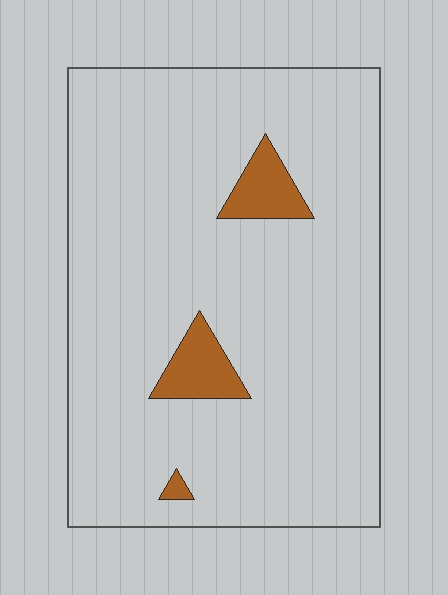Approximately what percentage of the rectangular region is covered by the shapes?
Approximately 5%.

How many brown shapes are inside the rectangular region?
3.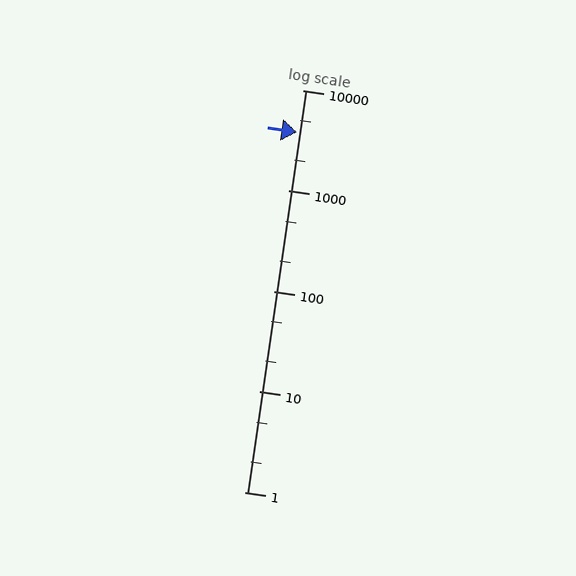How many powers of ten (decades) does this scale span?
The scale spans 4 decades, from 1 to 10000.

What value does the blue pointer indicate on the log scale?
The pointer indicates approximately 3800.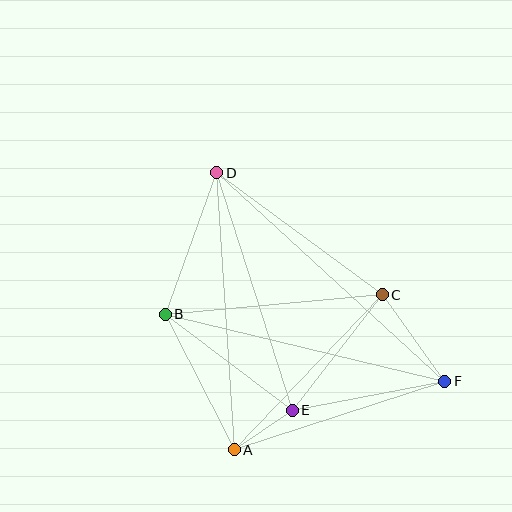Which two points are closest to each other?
Points A and E are closest to each other.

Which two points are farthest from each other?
Points D and F are farthest from each other.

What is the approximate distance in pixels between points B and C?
The distance between B and C is approximately 218 pixels.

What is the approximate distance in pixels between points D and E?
The distance between D and E is approximately 249 pixels.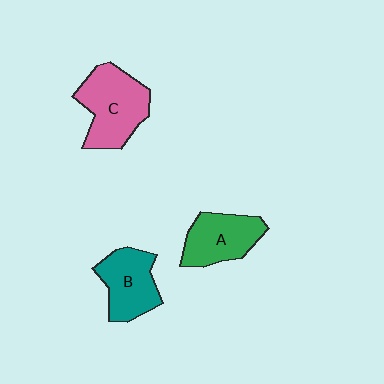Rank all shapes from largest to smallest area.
From largest to smallest: C (pink), B (teal), A (green).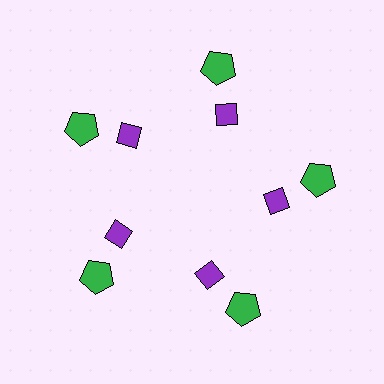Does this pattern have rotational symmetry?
Yes, this pattern has 5-fold rotational symmetry. It looks the same after rotating 72 degrees around the center.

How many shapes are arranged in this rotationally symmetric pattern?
There are 10 shapes, arranged in 5 groups of 2.